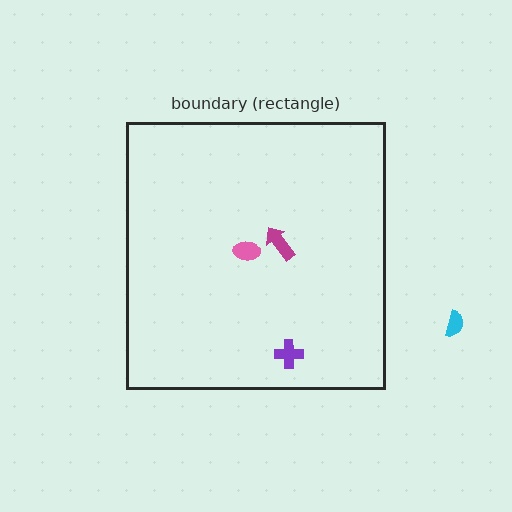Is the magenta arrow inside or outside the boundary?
Inside.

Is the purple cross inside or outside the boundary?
Inside.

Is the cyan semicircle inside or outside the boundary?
Outside.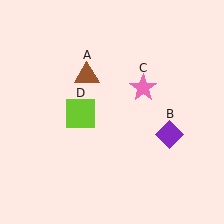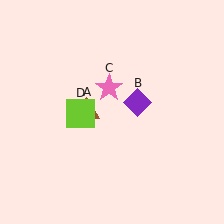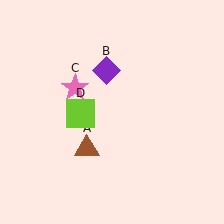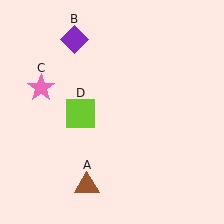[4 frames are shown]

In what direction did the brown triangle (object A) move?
The brown triangle (object A) moved down.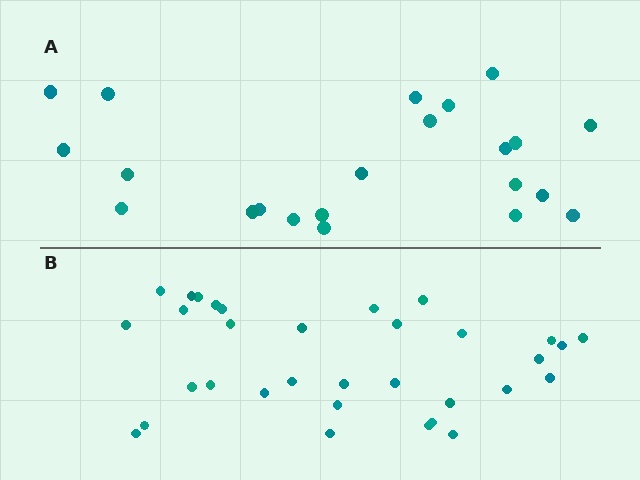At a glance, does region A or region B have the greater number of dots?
Region B (the bottom region) has more dots.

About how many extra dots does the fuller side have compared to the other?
Region B has roughly 12 or so more dots than region A.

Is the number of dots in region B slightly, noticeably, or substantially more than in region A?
Region B has substantially more. The ratio is roughly 1.5 to 1.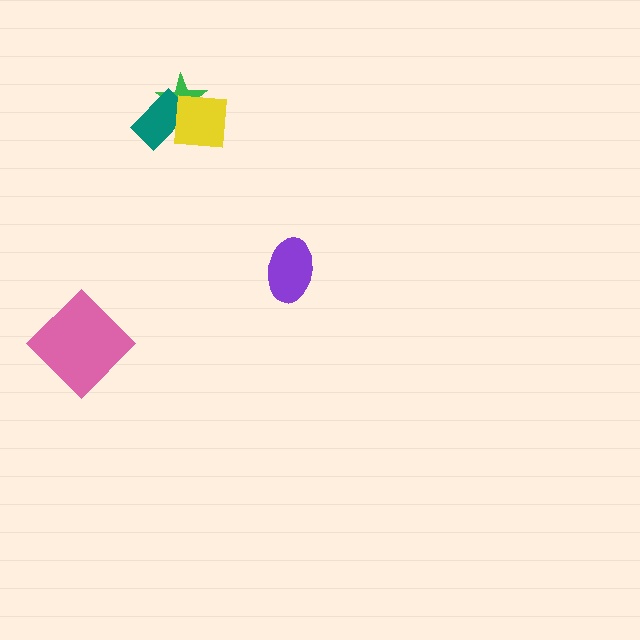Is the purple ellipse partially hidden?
No, no other shape covers it.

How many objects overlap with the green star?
2 objects overlap with the green star.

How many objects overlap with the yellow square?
2 objects overlap with the yellow square.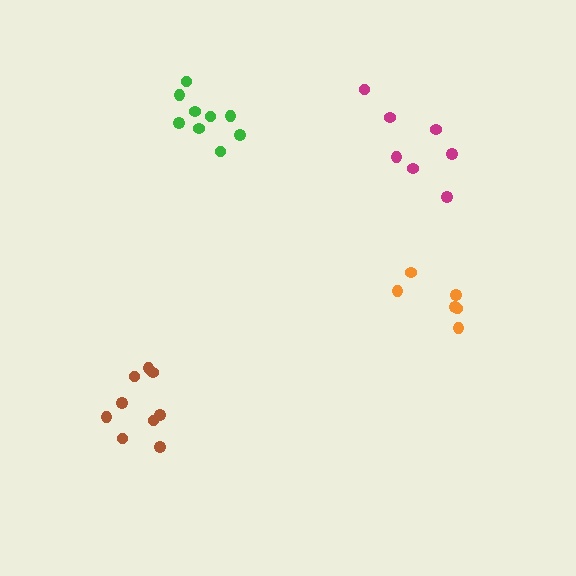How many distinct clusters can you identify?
There are 4 distinct clusters.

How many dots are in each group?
Group 1: 9 dots, Group 2: 7 dots, Group 3: 9 dots, Group 4: 6 dots (31 total).